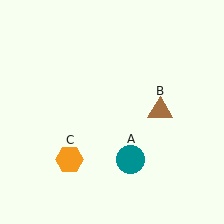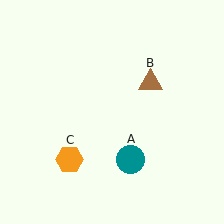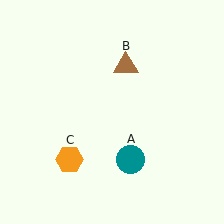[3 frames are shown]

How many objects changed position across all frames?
1 object changed position: brown triangle (object B).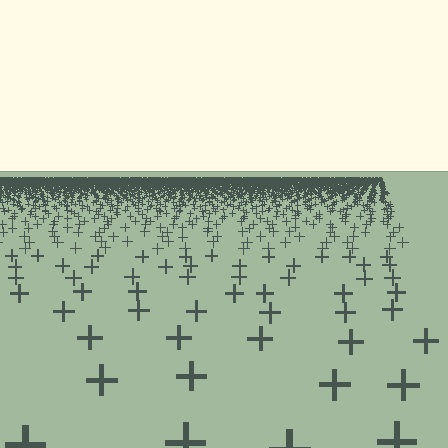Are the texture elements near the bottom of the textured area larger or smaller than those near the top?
Larger. Near the bottom, elements are closer to the viewer and appear at a bigger on-screen size.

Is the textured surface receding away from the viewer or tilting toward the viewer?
The surface is receding away from the viewer. Texture elements get smaller and denser toward the top.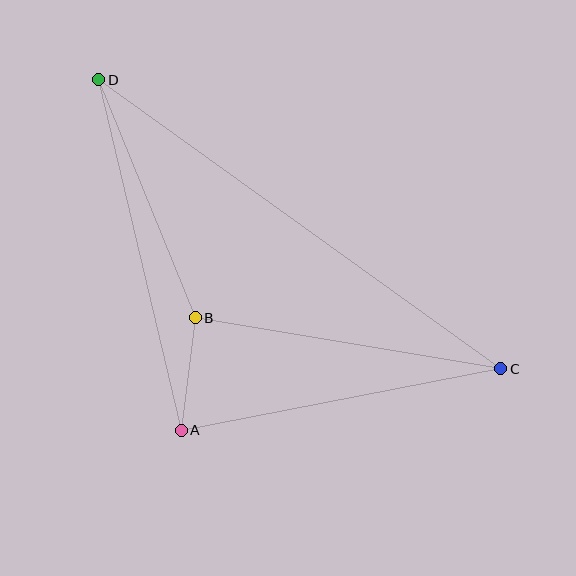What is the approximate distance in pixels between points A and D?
The distance between A and D is approximately 360 pixels.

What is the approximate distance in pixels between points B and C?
The distance between B and C is approximately 310 pixels.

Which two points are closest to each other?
Points A and B are closest to each other.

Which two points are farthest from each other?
Points C and D are farthest from each other.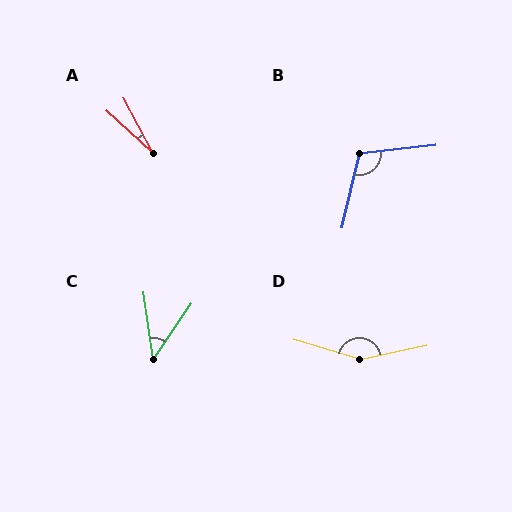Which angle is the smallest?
A, at approximately 19 degrees.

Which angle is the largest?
D, at approximately 152 degrees.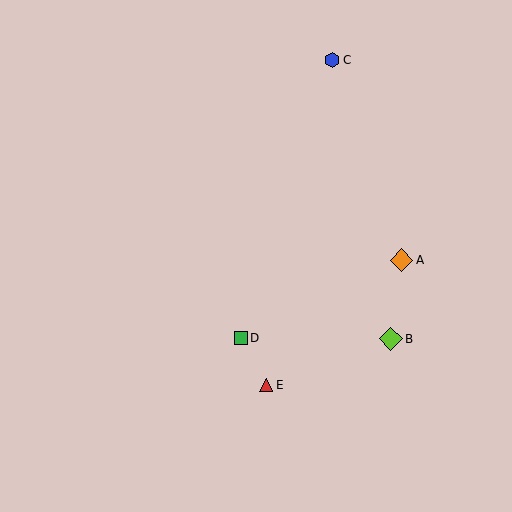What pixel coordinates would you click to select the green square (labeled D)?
Click at (241, 338) to select the green square D.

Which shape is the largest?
The lime diamond (labeled B) is the largest.